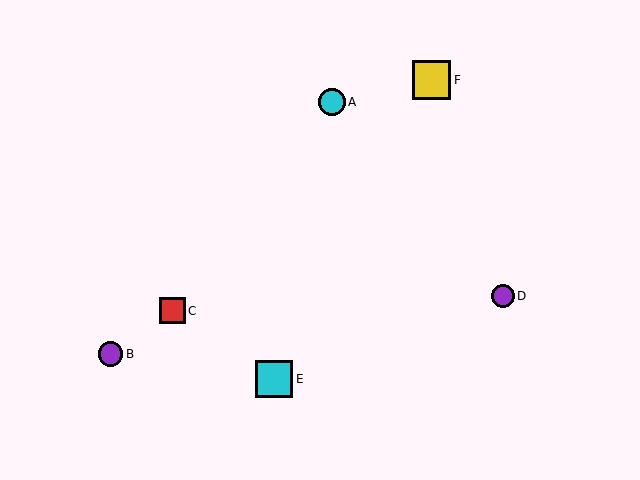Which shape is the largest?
The yellow square (labeled F) is the largest.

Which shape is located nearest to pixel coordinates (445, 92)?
The yellow square (labeled F) at (431, 80) is nearest to that location.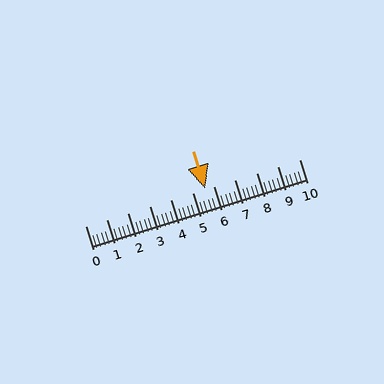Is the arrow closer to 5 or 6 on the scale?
The arrow is closer to 6.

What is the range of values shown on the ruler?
The ruler shows values from 0 to 10.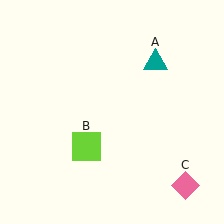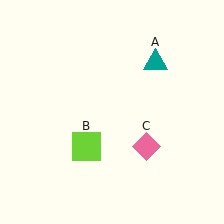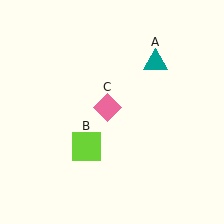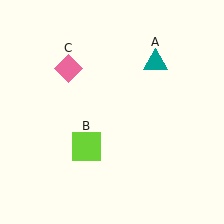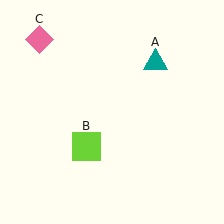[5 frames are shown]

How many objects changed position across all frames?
1 object changed position: pink diamond (object C).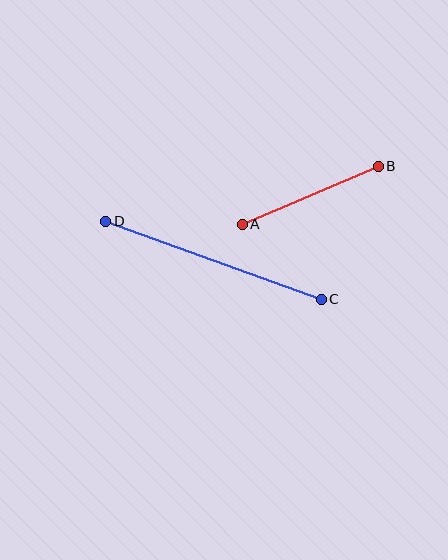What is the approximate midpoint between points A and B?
The midpoint is at approximately (310, 195) pixels.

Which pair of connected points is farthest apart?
Points C and D are farthest apart.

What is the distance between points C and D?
The distance is approximately 229 pixels.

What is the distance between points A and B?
The distance is approximately 148 pixels.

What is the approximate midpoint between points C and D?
The midpoint is at approximately (214, 260) pixels.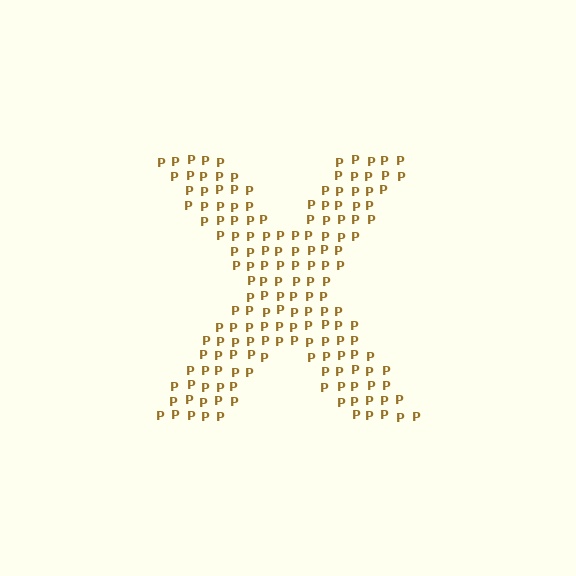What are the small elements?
The small elements are letter P's.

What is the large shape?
The large shape is the letter X.